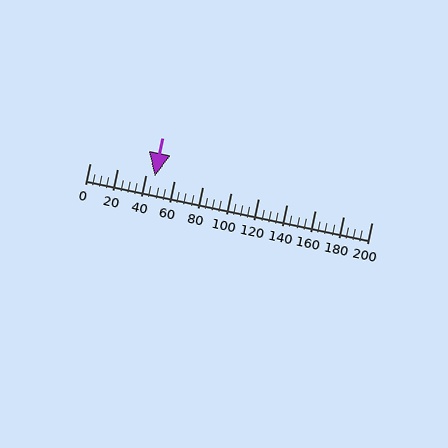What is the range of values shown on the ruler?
The ruler shows values from 0 to 200.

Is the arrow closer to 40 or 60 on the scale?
The arrow is closer to 40.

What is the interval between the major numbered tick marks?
The major tick marks are spaced 20 units apart.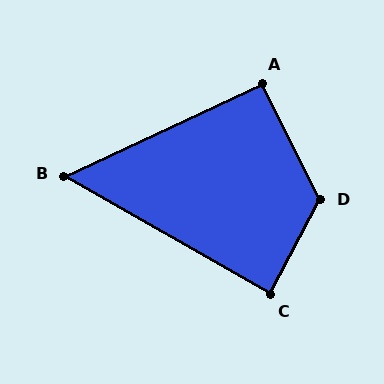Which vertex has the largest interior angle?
D, at approximately 125 degrees.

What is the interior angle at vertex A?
Approximately 92 degrees (approximately right).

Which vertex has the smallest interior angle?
B, at approximately 55 degrees.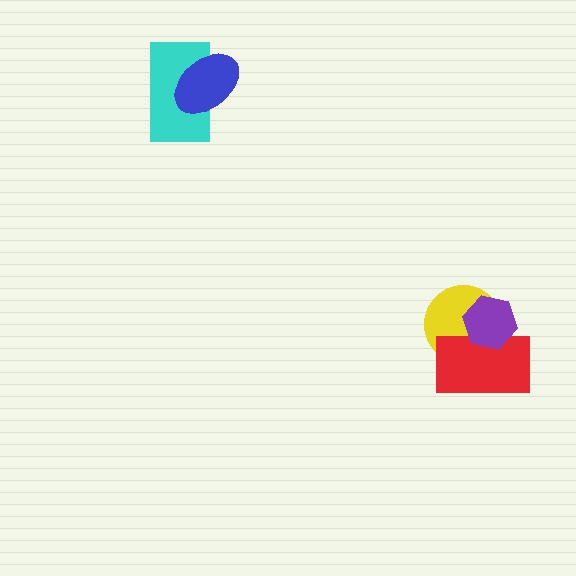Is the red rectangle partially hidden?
Yes, it is partially covered by another shape.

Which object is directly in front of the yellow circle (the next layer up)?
The red rectangle is directly in front of the yellow circle.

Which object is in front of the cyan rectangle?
The blue ellipse is in front of the cyan rectangle.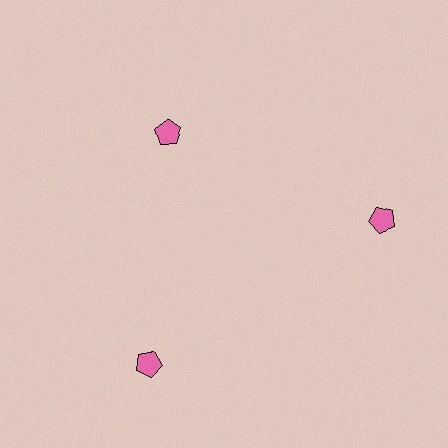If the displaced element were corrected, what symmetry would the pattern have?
It would have 3-fold rotational symmetry — the pattern would map onto itself every 120 degrees.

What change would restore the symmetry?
The symmetry would be restored by moving it outward, back onto the ring so that all 3 pentagons sit at equal angles and equal distance from the center.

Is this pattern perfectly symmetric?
No. The 3 pink pentagons are arranged in a ring, but one element near the 11 o'clock position is pulled inward toward the center, breaking the 3-fold rotational symmetry.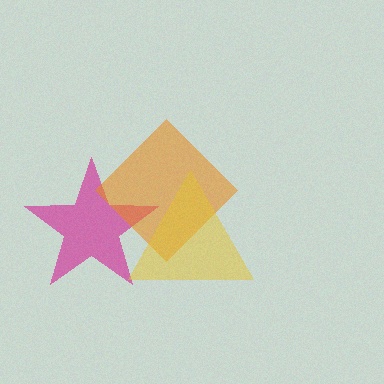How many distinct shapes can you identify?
There are 3 distinct shapes: a magenta star, an orange diamond, a yellow triangle.